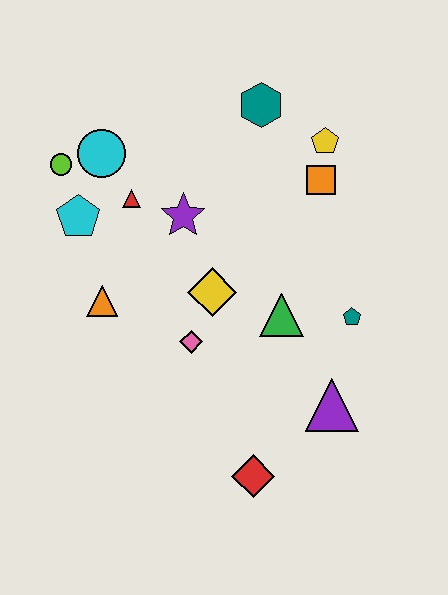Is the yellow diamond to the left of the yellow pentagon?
Yes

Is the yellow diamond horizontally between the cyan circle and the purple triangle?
Yes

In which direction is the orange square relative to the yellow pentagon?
The orange square is below the yellow pentagon.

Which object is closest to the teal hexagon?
The yellow pentagon is closest to the teal hexagon.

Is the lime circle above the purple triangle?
Yes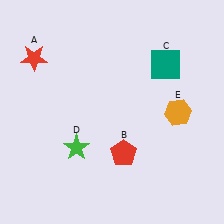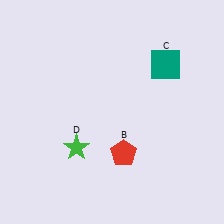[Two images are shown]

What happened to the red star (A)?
The red star (A) was removed in Image 2. It was in the top-left area of Image 1.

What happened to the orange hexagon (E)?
The orange hexagon (E) was removed in Image 2. It was in the bottom-right area of Image 1.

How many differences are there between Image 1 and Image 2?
There are 2 differences between the two images.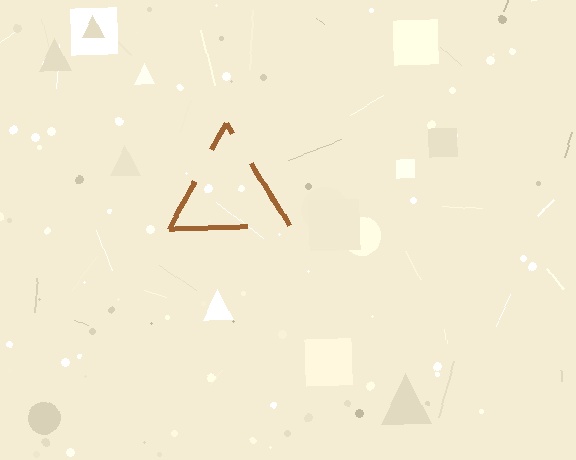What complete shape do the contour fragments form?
The contour fragments form a triangle.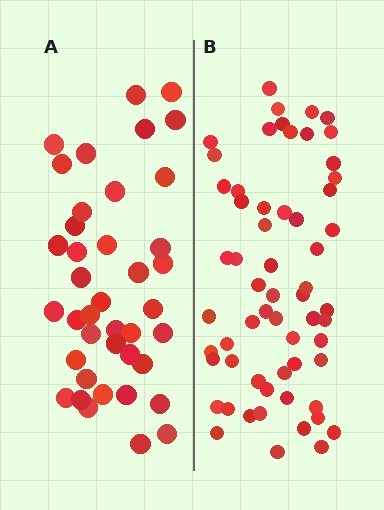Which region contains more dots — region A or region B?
Region B (the right region) has more dots.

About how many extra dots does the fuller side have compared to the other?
Region B has approximately 20 more dots than region A.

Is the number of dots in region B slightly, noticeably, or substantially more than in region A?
Region B has substantially more. The ratio is roughly 1.5 to 1.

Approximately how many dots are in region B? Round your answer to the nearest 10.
About 60 dots.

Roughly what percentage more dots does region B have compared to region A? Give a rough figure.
About 50% more.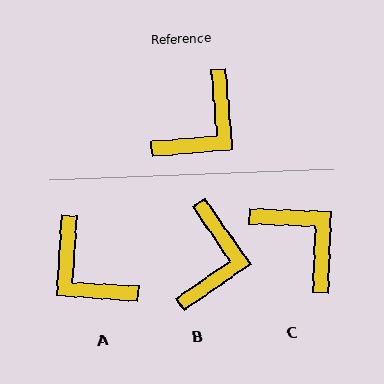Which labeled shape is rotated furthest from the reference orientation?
A, about 99 degrees away.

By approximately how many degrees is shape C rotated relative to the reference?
Approximately 83 degrees counter-clockwise.